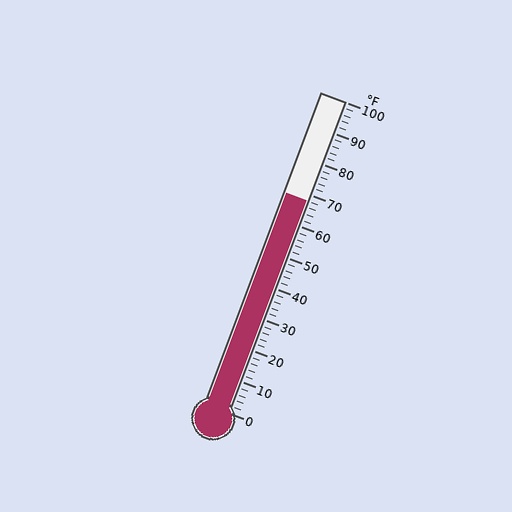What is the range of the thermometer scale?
The thermometer scale ranges from 0°F to 100°F.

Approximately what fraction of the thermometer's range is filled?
The thermometer is filled to approximately 70% of its range.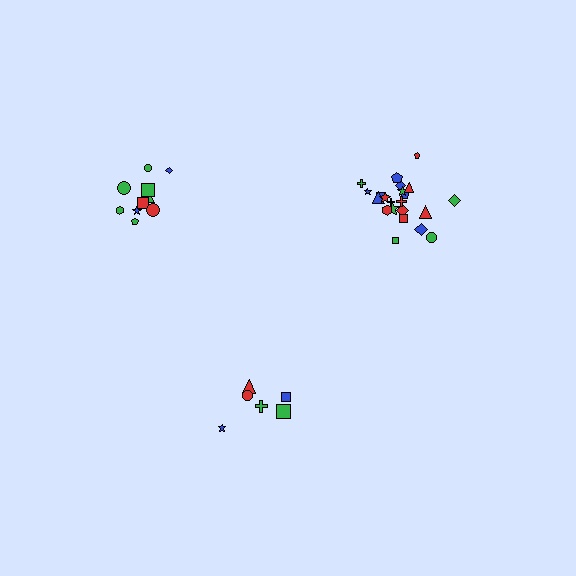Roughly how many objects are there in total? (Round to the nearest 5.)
Roughly 40 objects in total.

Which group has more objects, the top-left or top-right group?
The top-right group.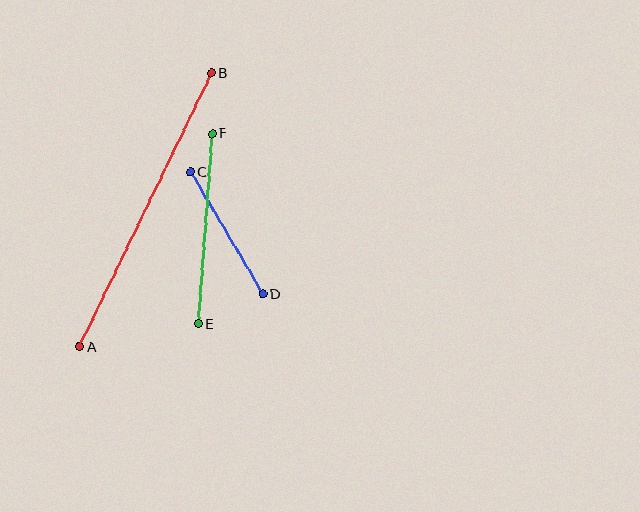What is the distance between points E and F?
The distance is approximately 190 pixels.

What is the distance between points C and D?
The distance is approximately 142 pixels.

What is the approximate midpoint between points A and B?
The midpoint is at approximately (145, 210) pixels.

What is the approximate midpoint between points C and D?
The midpoint is at approximately (227, 233) pixels.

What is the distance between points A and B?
The distance is approximately 304 pixels.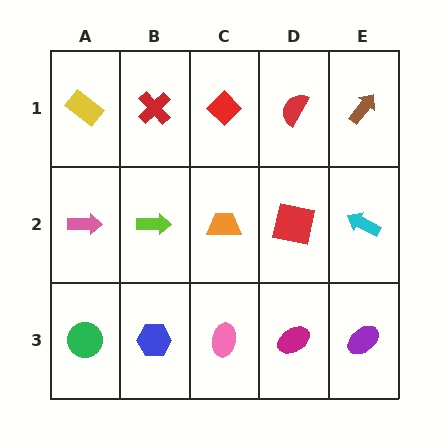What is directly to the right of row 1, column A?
A red cross.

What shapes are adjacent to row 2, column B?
A red cross (row 1, column B), a blue hexagon (row 3, column B), a pink arrow (row 2, column A), an orange trapezoid (row 2, column C).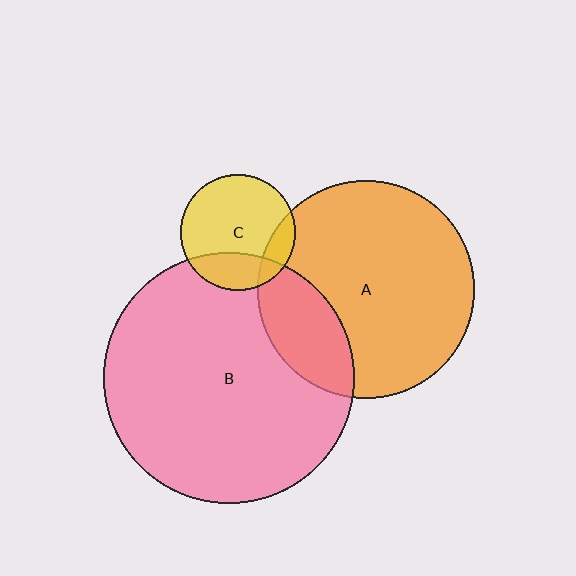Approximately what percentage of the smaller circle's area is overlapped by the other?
Approximately 25%.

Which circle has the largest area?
Circle B (pink).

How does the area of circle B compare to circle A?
Approximately 1.3 times.